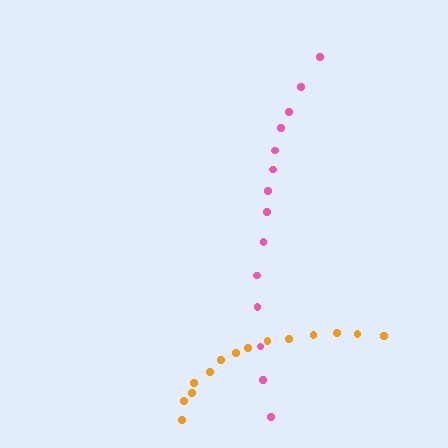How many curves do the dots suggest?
There are 2 distinct paths.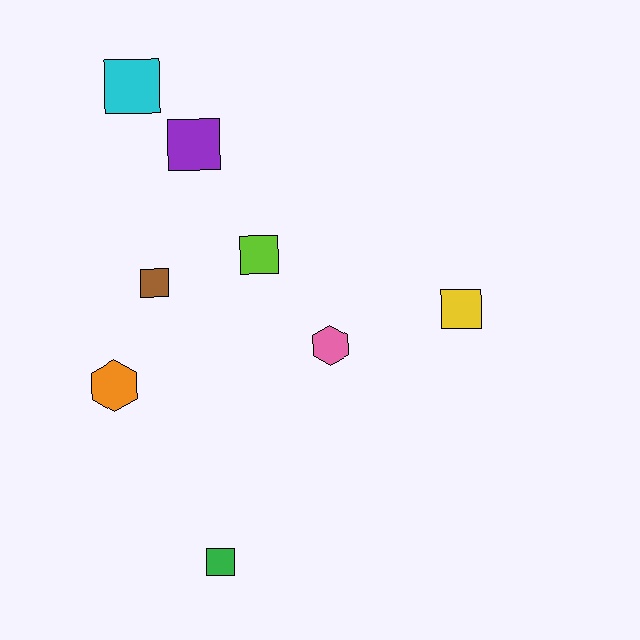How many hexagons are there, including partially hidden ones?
There are 2 hexagons.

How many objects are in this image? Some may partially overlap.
There are 8 objects.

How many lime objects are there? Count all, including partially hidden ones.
There is 1 lime object.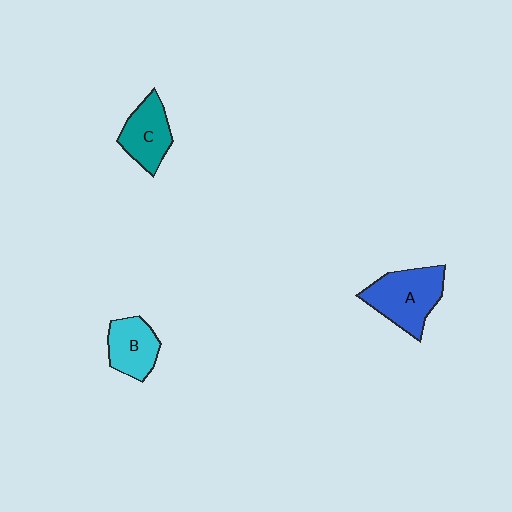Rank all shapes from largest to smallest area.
From largest to smallest: A (blue), C (teal), B (cyan).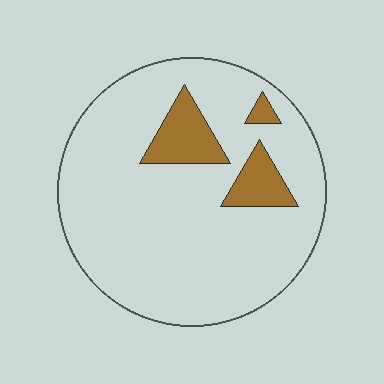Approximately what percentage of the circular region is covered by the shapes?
Approximately 10%.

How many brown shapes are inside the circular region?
3.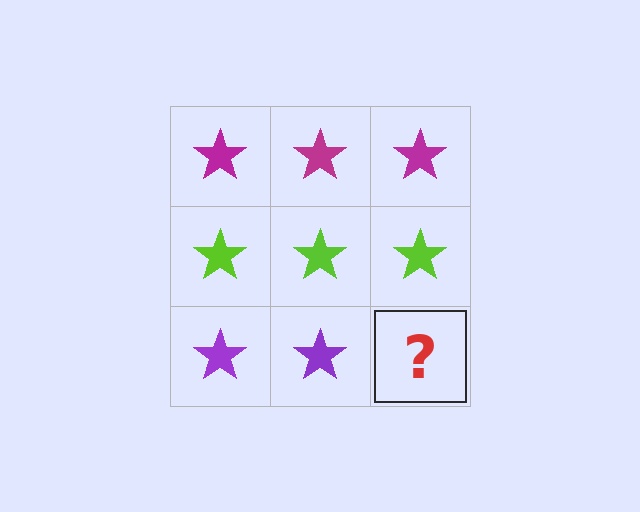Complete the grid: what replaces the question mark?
The question mark should be replaced with a purple star.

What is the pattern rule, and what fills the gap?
The rule is that each row has a consistent color. The gap should be filled with a purple star.